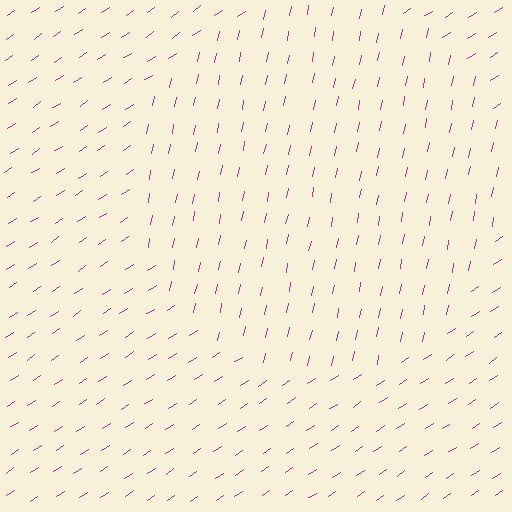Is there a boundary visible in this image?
Yes, there is a texture boundary formed by a change in line orientation.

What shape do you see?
I see a circle.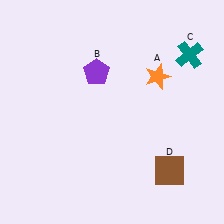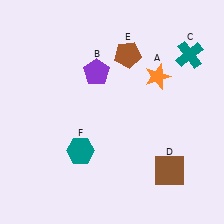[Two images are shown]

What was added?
A brown pentagon (E), a teal hexagon (F) were added in Image 2.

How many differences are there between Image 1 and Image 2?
There are 2 differences between the two images.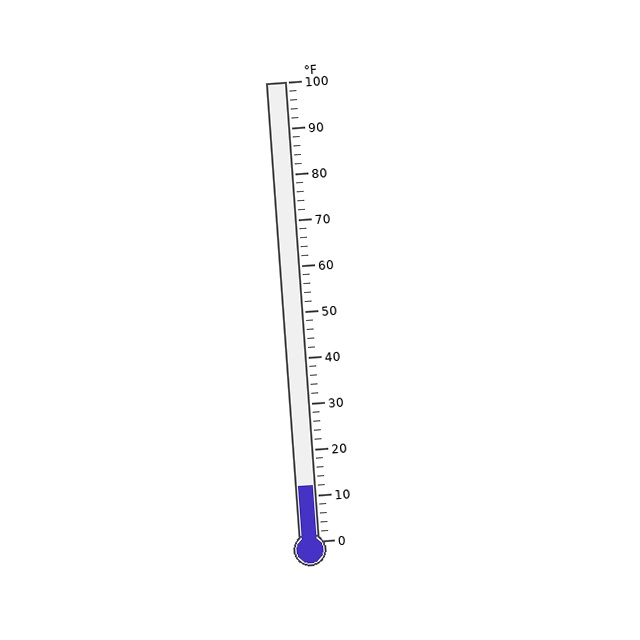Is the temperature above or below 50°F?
The temperature is below 50°F.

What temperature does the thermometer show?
The thermometer shows approximately 12°F.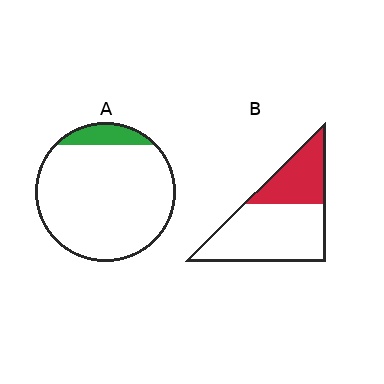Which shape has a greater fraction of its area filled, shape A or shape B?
Shape B.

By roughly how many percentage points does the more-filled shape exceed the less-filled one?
By roughly 25 percentage points (B over A).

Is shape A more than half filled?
No.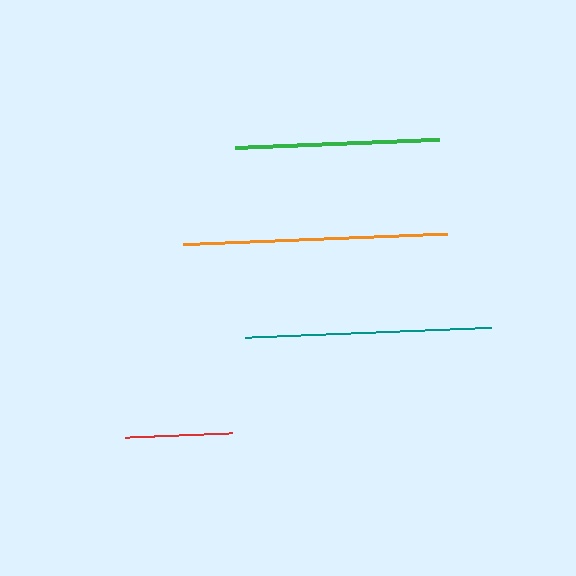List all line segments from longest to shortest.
From longest to shortest: orange, teal, green, red.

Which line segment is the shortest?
The red line is the shortest at approximately 106 pixels.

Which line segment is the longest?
The orange line is the longest at approximately 264 pixels.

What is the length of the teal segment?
The teal segment is approximately 246 pixels long.